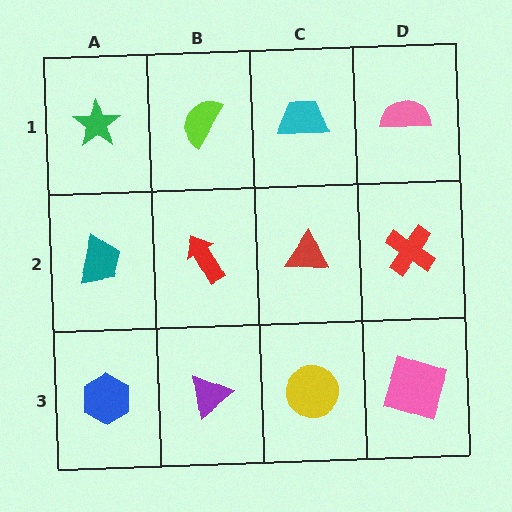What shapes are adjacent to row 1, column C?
A red triangle (row 2, column C), a lime semicircle (row 1, column B), a pink semicircle (row 1, column D).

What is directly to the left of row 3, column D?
A yellow circle.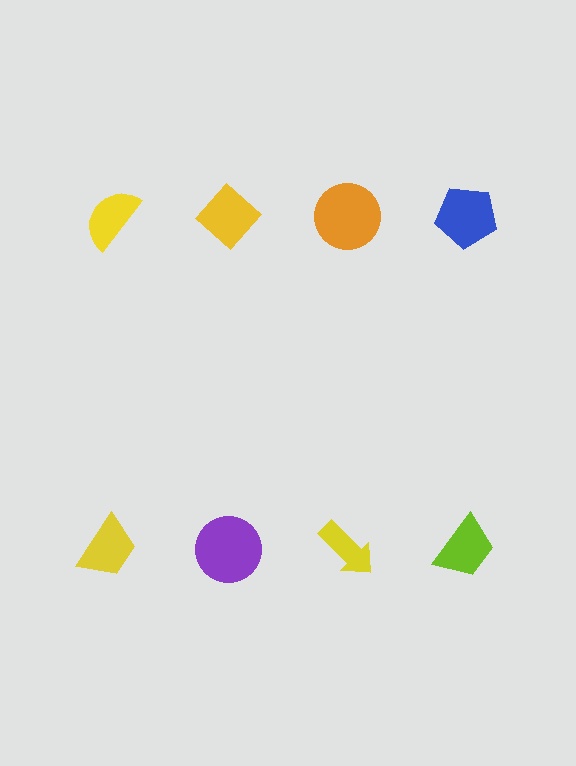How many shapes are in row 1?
4 shapes.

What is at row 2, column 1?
A yellow trapezoid.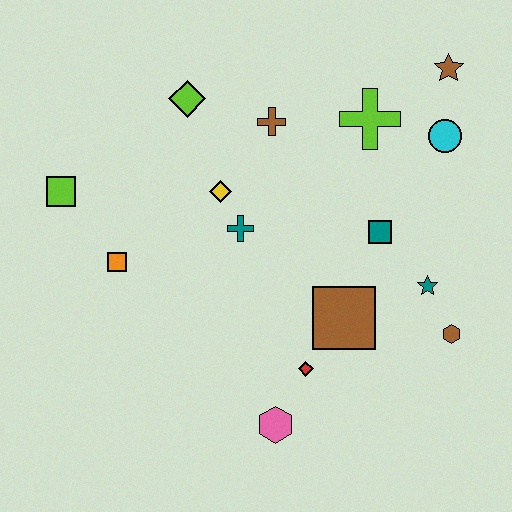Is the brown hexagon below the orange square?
Yes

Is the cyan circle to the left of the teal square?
No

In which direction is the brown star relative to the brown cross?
The brown star is to the right of the brown cross.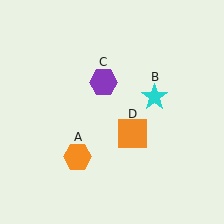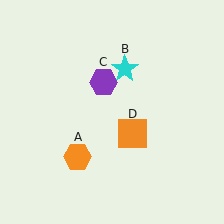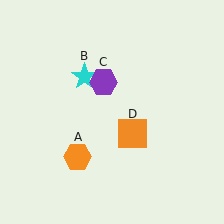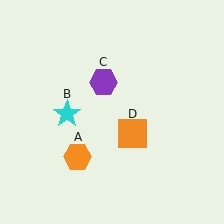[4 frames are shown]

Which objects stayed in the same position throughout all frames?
Orange hexagon (object A) and purple hexagon (object C) and orange square (object D) remained stationary.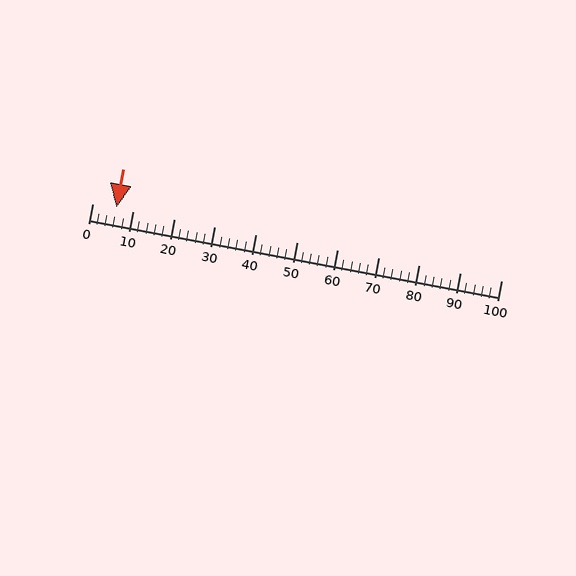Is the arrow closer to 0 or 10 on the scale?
The arrow is closer to 10.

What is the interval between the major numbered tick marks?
The major tick marks are spaced 10 units apart.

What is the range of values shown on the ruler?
The ruler shows values from 0 to 100.